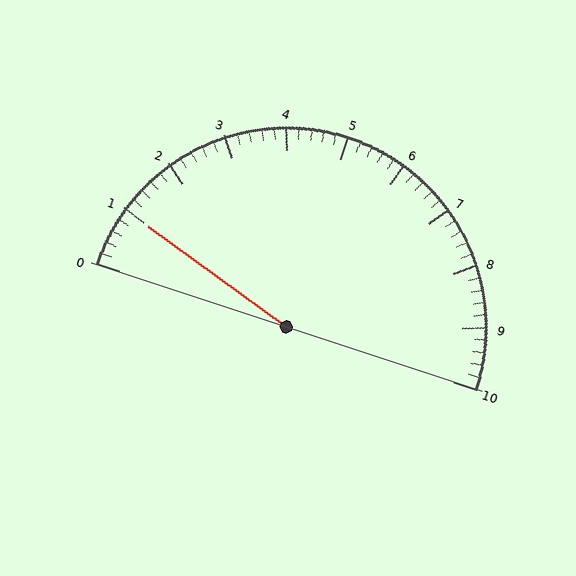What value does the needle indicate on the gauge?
The needle indicates approximately 1.0.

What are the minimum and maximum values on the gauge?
The gauge ranges from 0 to 10.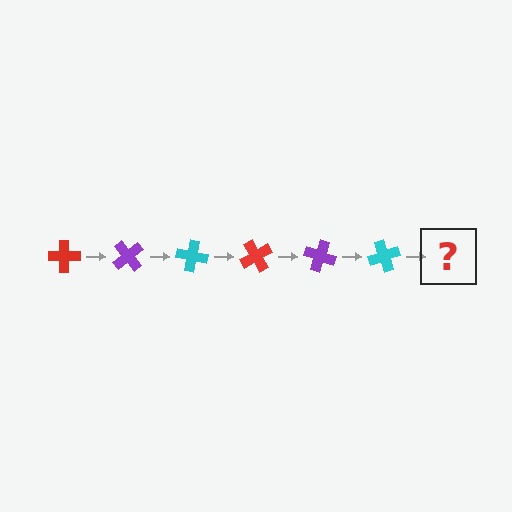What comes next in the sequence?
The next element should be a red cross, rotated 300 degrees from the start.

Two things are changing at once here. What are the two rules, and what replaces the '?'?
The two rules are that it rotates 50 degrees each step and the color cycles through red, purple, and cyan. The '?' should be a red cross, rotated 300 degrees from the start.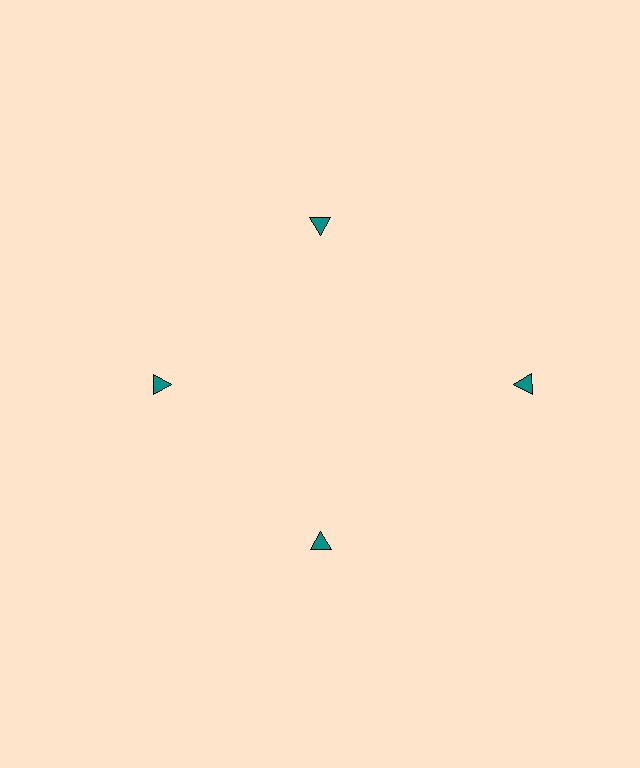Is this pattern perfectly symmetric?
No. The 4 teal triangles are arranged in a ring, but one element near the 3 o'clock position is pushed outward from the center, breaking the 4-fold rotational symmetry.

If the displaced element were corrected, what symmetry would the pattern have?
It would have 4-fold rotational symmetry — the pattern would map onto itself every 90 degrees.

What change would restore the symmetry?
The symmetry would be restored by moving it inward, back onto the ring so that all 4 triangles sit at equal angles and equal distance from the center.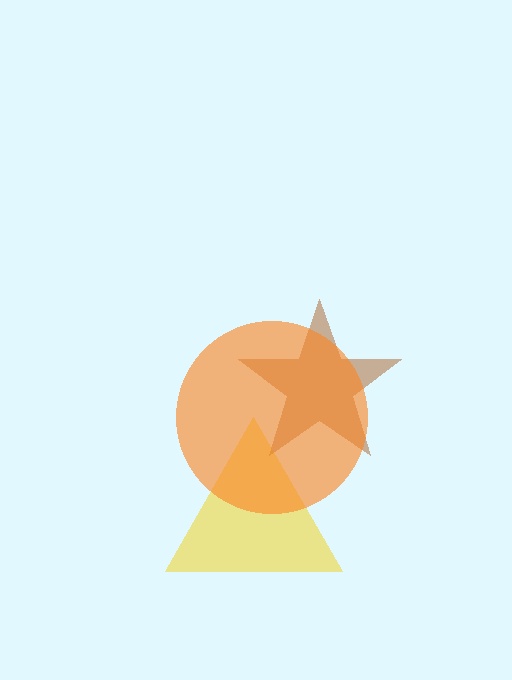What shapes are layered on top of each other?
The layered shapes are: a yellow triangle, a brown star, an orange circle.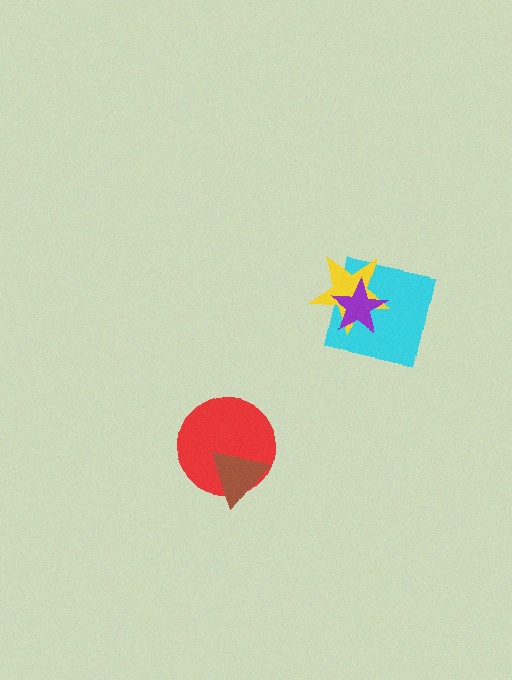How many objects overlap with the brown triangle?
1 object overlaps with the brown triangle.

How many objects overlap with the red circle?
1 object overlaps with the red circle.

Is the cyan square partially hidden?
Yes, it is partially covered by another shape.